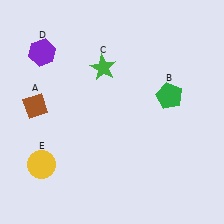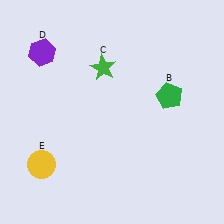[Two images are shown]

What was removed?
The brown diamond (A) was removed in Image 2.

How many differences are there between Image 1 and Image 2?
There is 1 difference between the two images.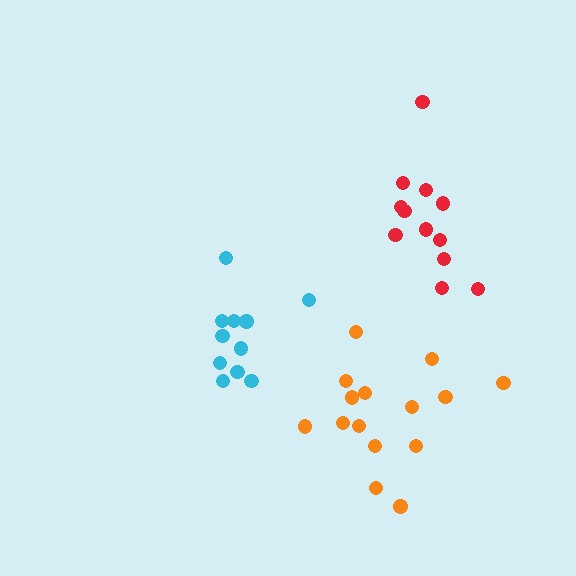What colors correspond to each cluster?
The clusters are colored: red, cyan, orange.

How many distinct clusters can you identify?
There are 3 distinct clusters.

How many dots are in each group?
Group 1: 12 dots, Group 2: 11 dots, Group 3: 15 dots (38 total).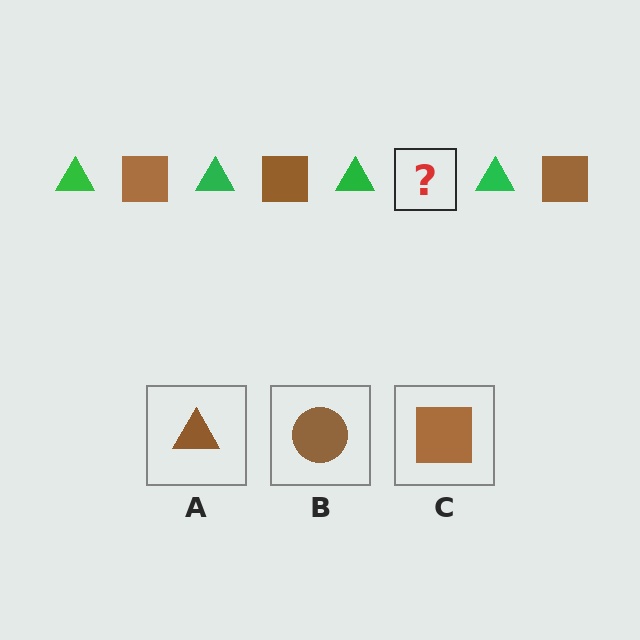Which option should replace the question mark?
Option C.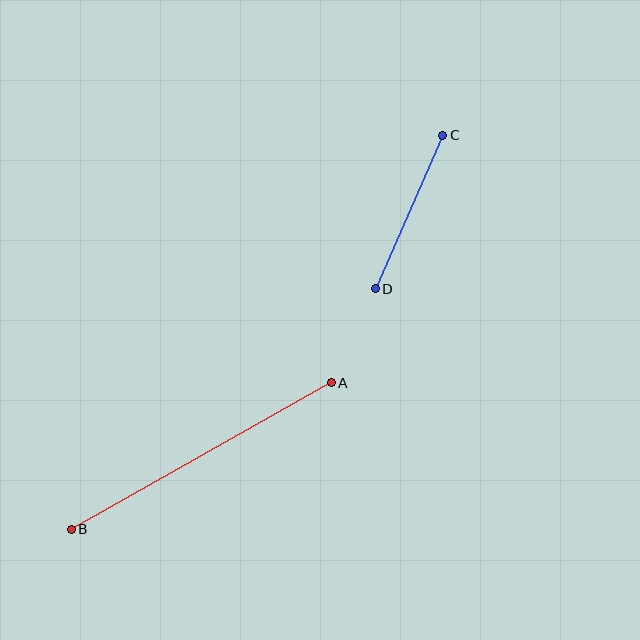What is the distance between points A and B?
The distance is approximately 299 pixels.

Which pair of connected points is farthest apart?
Points A and B are farthest apart.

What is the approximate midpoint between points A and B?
The midpoint is at approximately (201, 456) pixels.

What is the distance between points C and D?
The distance is approximately 167 pixels.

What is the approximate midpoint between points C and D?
The midpoint is at approximately (409, 212) pixels.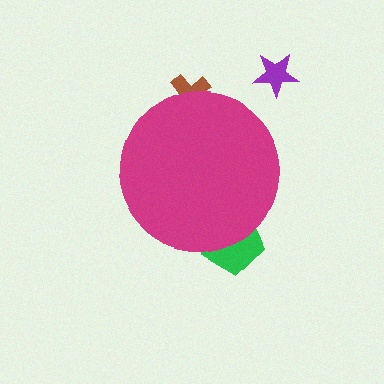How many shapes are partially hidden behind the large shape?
2 shapes are partially hidden.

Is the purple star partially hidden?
No, the purple star is fully visible.